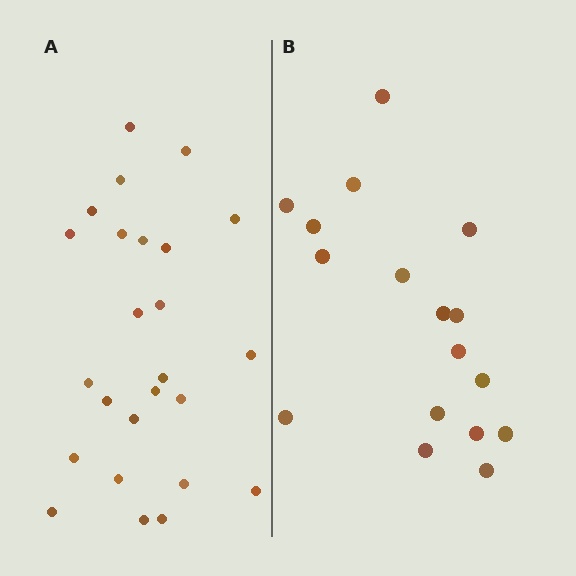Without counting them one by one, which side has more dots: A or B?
Region A (the left region) has more dots.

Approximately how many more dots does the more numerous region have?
Region A has roughly 8 or so more dots than region B.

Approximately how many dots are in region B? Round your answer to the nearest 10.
About 20 dots. (The exact count is 17, which rounds to 20.)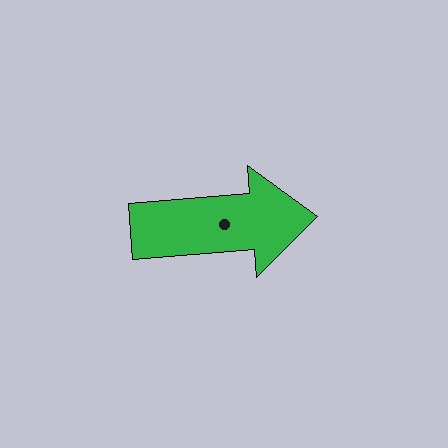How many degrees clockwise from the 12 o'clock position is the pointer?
Approximately 86 degrees.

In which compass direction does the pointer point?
East.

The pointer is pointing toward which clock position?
Roughly 3 o'clock.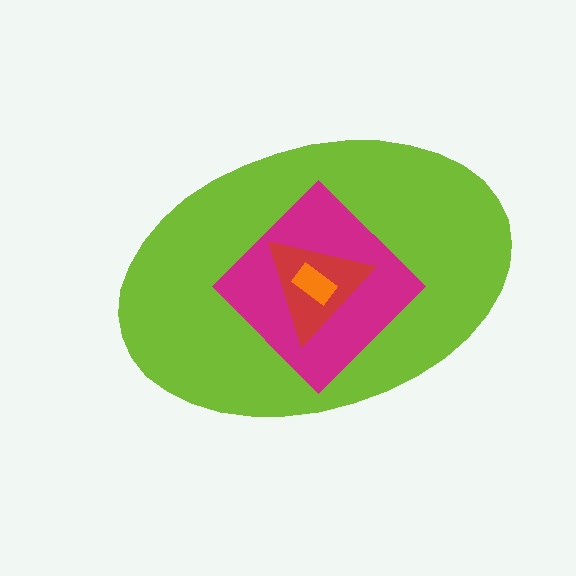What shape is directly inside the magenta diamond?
The red triangle.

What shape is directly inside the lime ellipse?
The magenta diamond.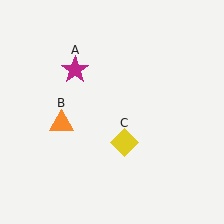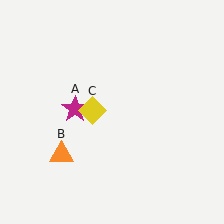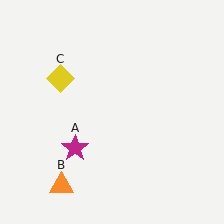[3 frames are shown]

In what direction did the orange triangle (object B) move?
The orange triangle (object B) moved down.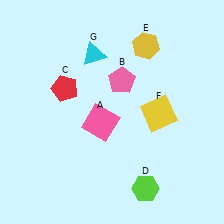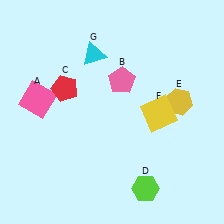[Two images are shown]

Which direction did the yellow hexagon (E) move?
The yellow hexagon (E) moved down.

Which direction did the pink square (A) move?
The pink square (A) moved left.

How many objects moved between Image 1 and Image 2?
2 objects moved between the two images.